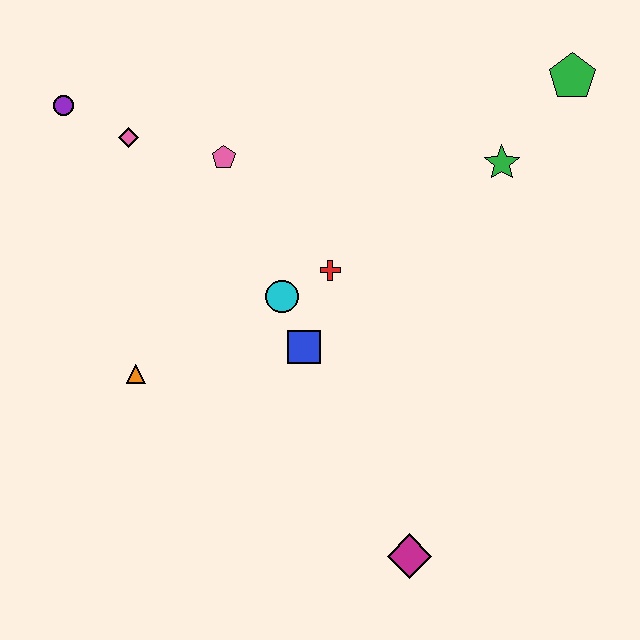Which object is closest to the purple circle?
The pink diamond is closest to the purple circle.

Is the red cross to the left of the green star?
Yes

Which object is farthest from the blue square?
The green pentagon is farthest from the blue square.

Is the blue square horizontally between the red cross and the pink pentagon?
Yes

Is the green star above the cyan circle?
Yes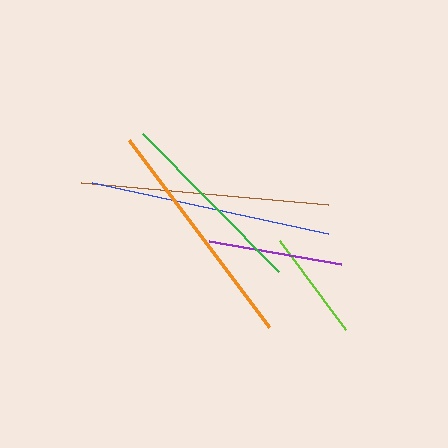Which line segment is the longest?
The brown line is the longest at approximately 248 pixels.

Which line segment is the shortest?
The lime line is the shortest at approximately 111 pixels.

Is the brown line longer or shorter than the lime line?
The brown line is longer than the lime line.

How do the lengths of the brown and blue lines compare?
The brown and blue lines are approximately the same length.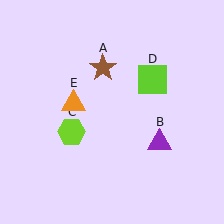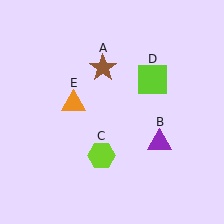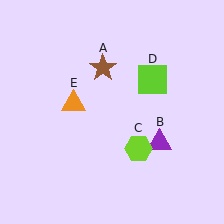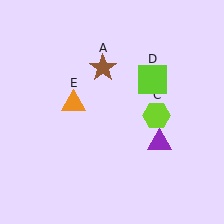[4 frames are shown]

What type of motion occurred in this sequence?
The lime hexagon (object C) rotated counterclockwise around the center of the scene.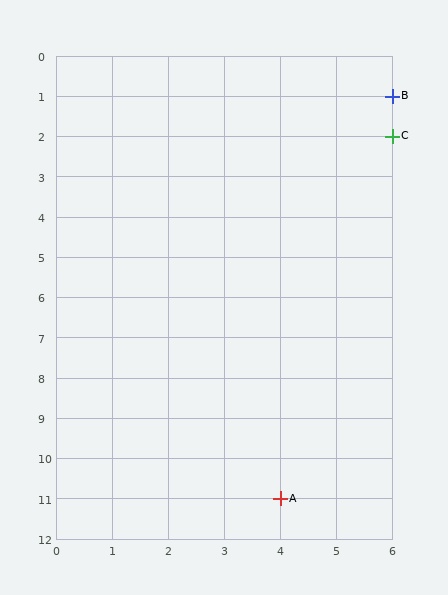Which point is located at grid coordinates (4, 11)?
Point A is at (4, 11).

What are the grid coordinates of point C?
Point C is at grid coordinates (6, 2).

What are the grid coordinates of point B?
Point B is at grid coordinates (6, 1).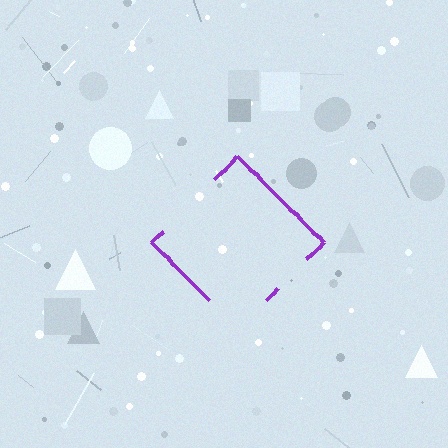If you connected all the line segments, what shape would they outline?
They would outline a diamond.